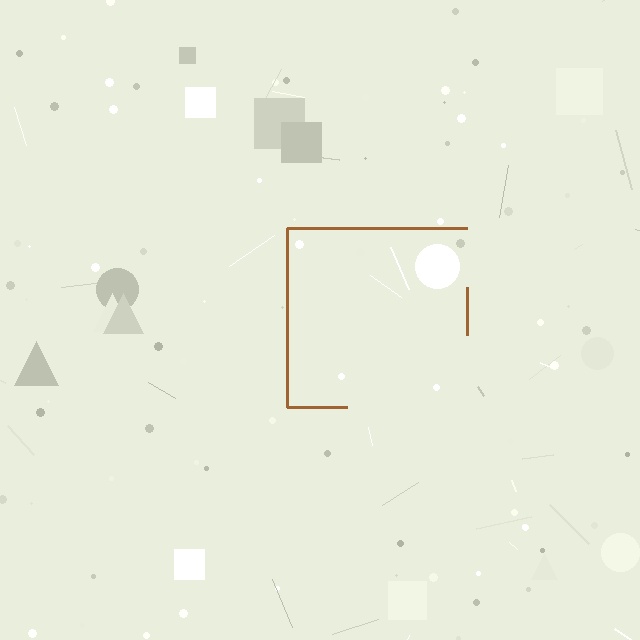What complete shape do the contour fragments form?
The contour fragments form a square.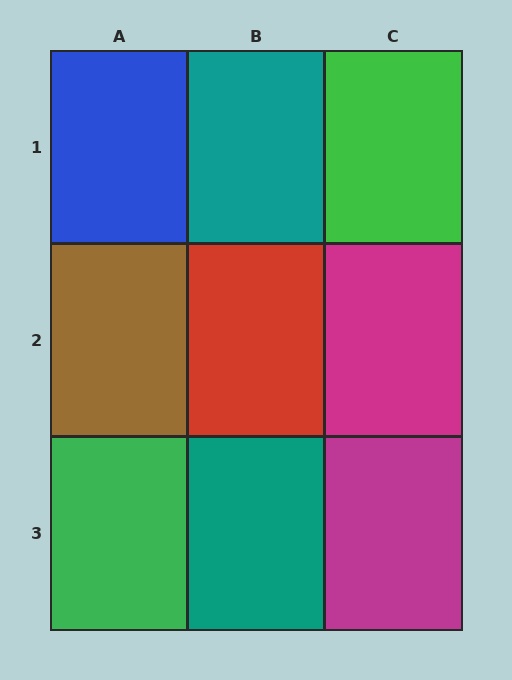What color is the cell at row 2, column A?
Brown.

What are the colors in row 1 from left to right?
Blue, teal, green.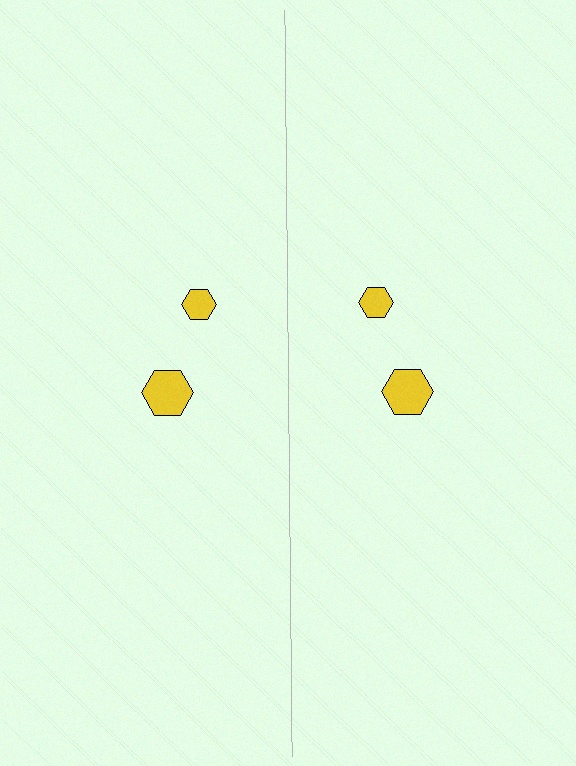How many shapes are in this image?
There are 4 shapes in this image.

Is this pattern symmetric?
Yes, this pattern has bilateral (reflection) symmetry.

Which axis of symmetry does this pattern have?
The pattern has a vertical axis of symmetry running through the center of the image.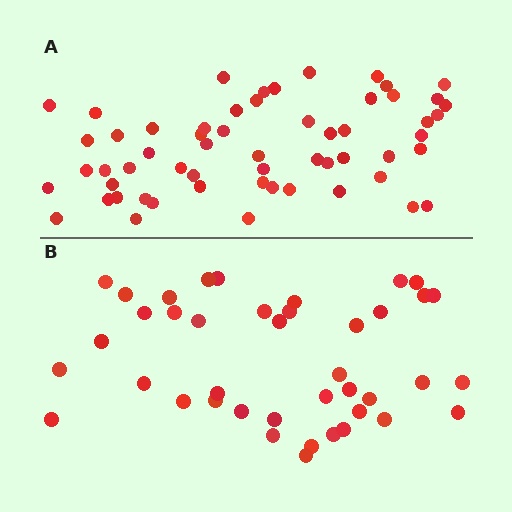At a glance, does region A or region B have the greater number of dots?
Region A (the top region) has more dots.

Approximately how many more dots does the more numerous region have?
Region A has approximately 15 more dots than region B.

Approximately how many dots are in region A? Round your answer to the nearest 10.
About 60 dots. (The exact count is 58, which rounds to 60.)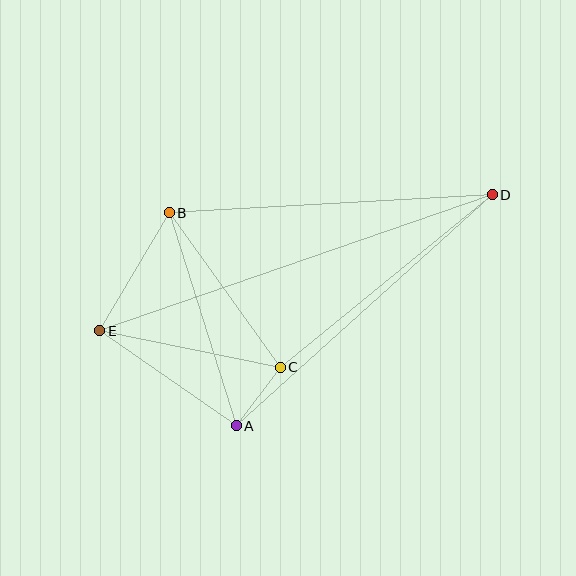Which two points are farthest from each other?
Points D and E are farthest from each other.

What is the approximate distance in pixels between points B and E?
The distance between B and E is approximately 137 pixels.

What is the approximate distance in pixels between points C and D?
The distance between C and D is approximately 273 pixels.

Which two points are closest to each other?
Points A and C are closest to each other.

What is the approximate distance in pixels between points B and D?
The distance between B and D is approximately 324 pixels.